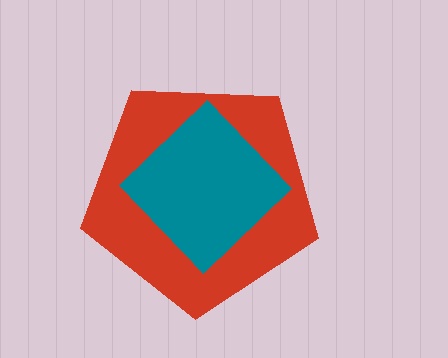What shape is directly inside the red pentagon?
The teal diamond.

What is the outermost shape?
The red pentagon.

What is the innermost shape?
The teal diamond.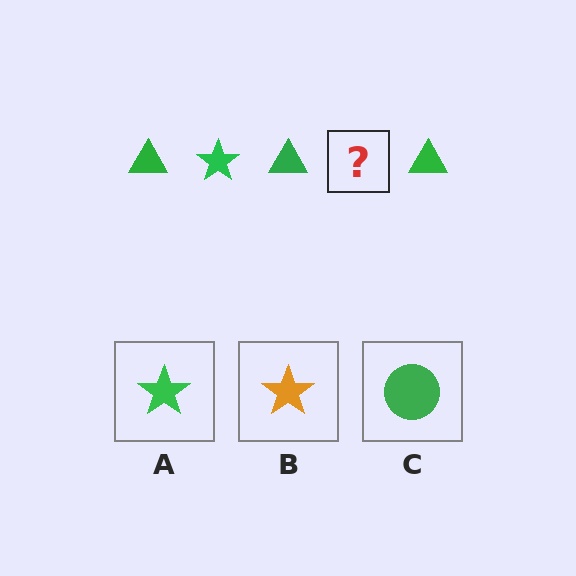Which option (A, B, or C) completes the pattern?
A.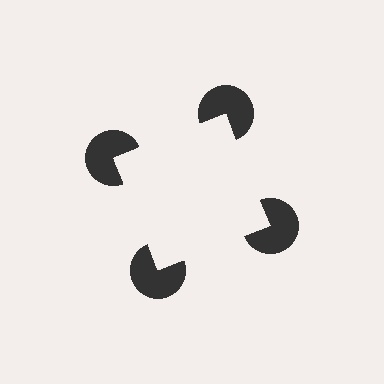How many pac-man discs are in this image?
There are 4 — one at each vertex of the illusory square.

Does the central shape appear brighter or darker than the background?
It typically appears slightly brighter than the background, even though no actual brightness change is drawn.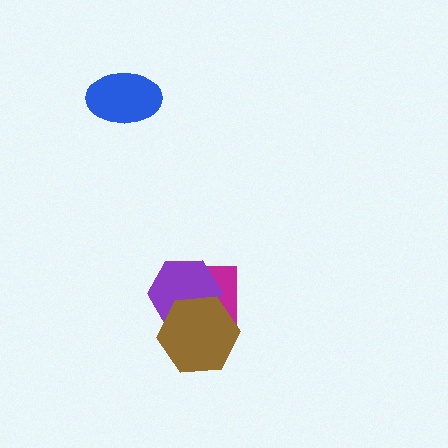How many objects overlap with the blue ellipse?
0 objects overlap with the blue ellipse.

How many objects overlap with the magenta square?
2 objects overlap with the magenta square.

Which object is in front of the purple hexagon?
The brown hexagon is in front of the purple hexagon.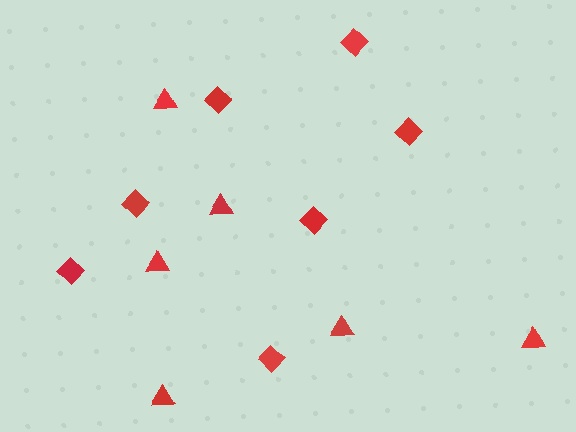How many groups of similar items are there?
There are 2 groups: one group of triangles (6) and one group of diamonds (7).